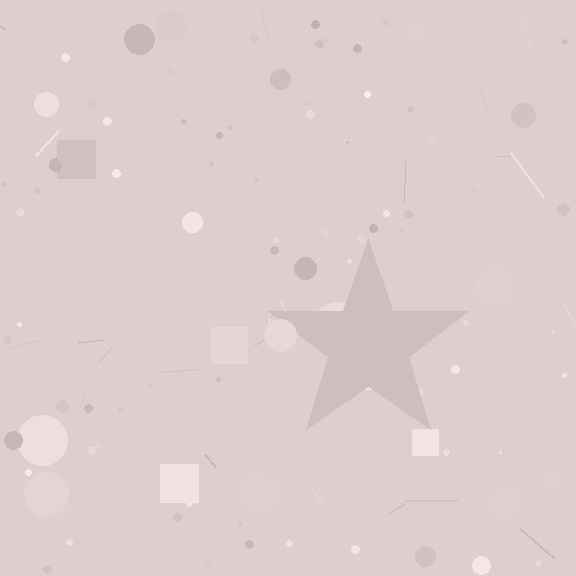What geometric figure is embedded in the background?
A star is embedded in the background.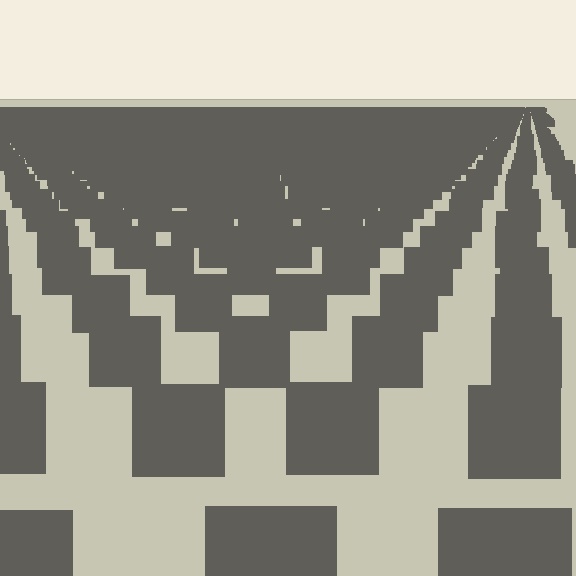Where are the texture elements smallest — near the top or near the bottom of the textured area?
Near the top.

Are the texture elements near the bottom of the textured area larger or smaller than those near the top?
Larger. Near the bottom, elements are closer to the viewer and appear at a bigger on-screen size.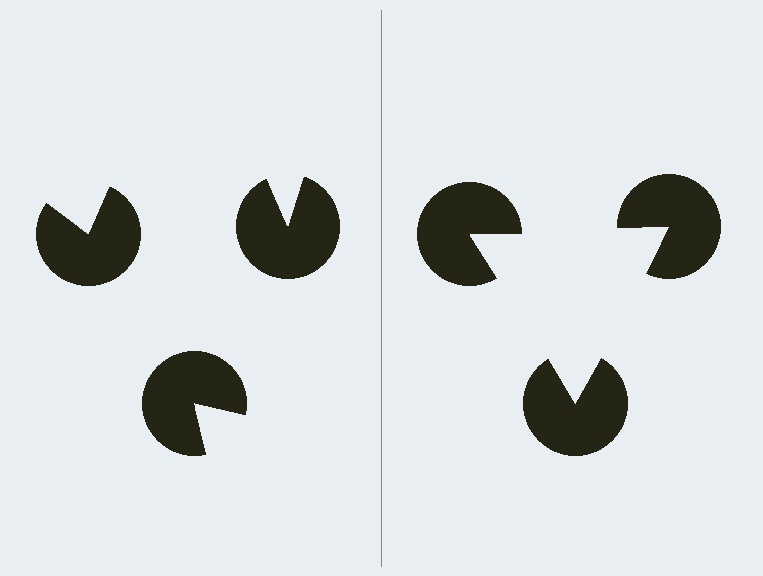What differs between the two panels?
The pac-man discs are positioned identically on both sides; only the wedge orientations differ. On the right they align to a triangle; on the left they are misaligned.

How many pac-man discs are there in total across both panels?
6 — 3 on each side.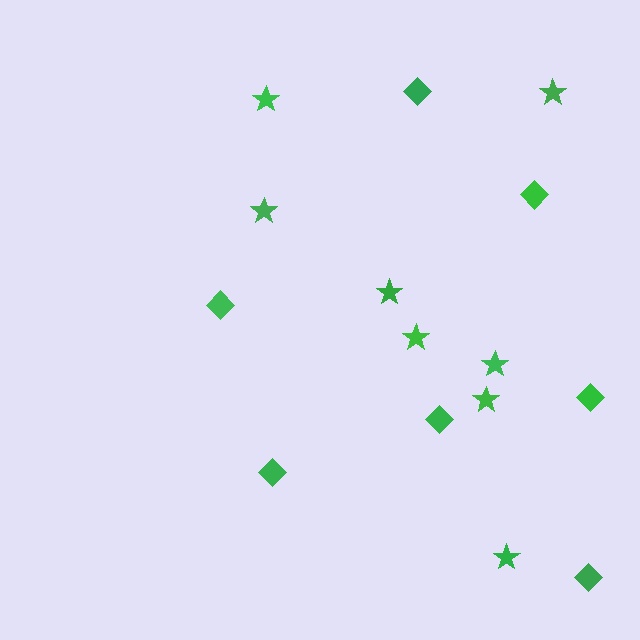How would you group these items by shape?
There are 2 groups: one group of stars (8) and one group of diamonds (7).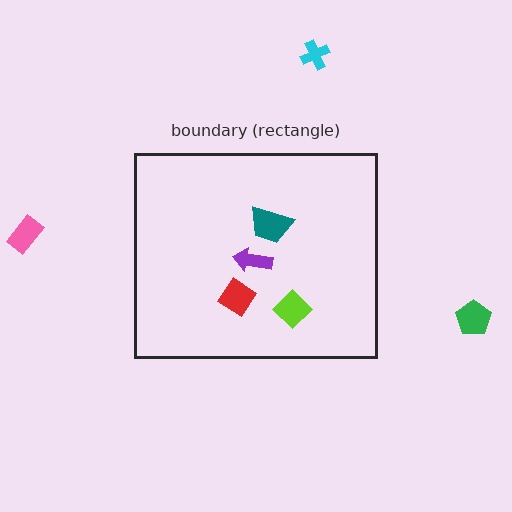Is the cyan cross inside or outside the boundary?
Outside.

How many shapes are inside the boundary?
4 inside, 3 outside.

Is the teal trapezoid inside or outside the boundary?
Inside.